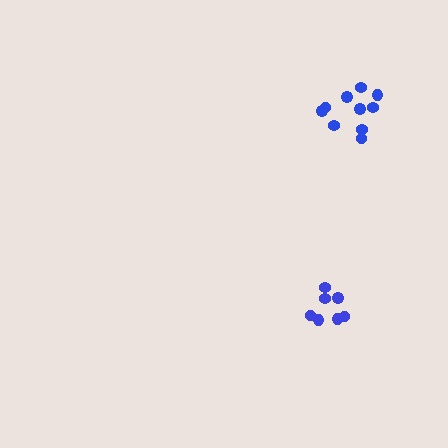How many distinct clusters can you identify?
There are 2 distinct clusters.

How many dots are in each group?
Group 1: 10 dots, Group 2: 7 dots (17 total).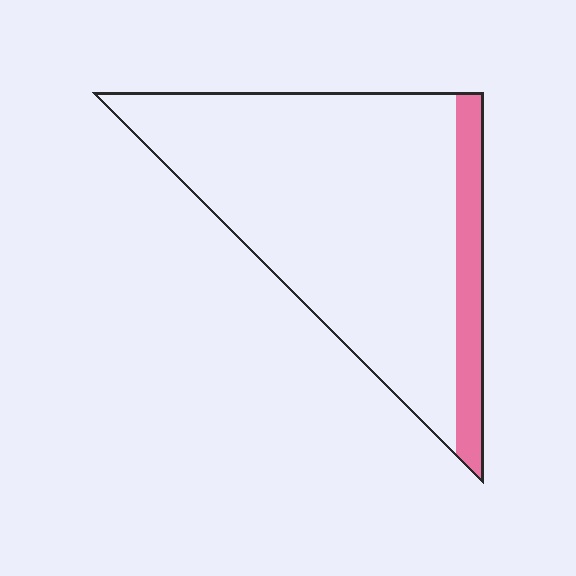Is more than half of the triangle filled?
No.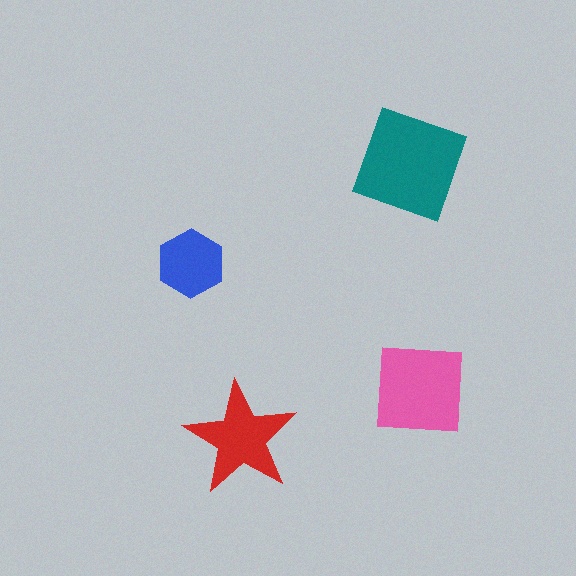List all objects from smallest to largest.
The blue hexagon, the red star, the pink square, the teal diamond.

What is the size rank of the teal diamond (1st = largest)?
1st.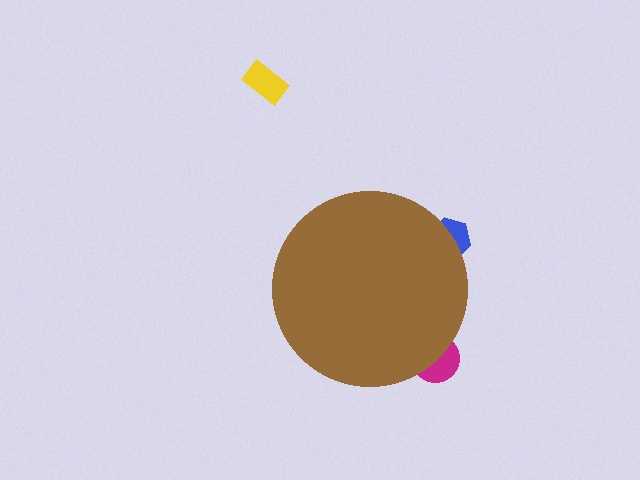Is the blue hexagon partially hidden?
Yes, the blue hexagon is partially hidden behind the brown circle.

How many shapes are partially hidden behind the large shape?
2 shapes are partially hidden.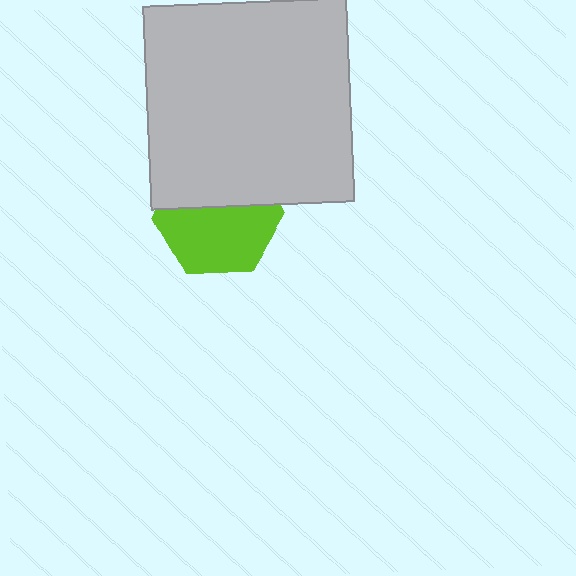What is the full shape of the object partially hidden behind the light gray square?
The partially hidden object is a lime hexagon.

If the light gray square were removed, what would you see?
You would see the complete lime hexagon.